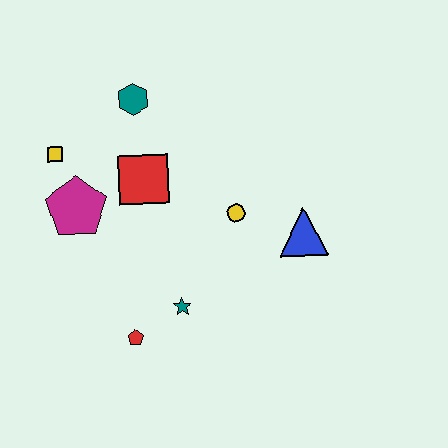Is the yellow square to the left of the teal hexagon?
Yes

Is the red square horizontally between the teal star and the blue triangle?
No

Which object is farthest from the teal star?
The teal hexagon is farthest from the teal star.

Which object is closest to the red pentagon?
The teal star is closest to the red pentagon.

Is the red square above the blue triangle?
Yes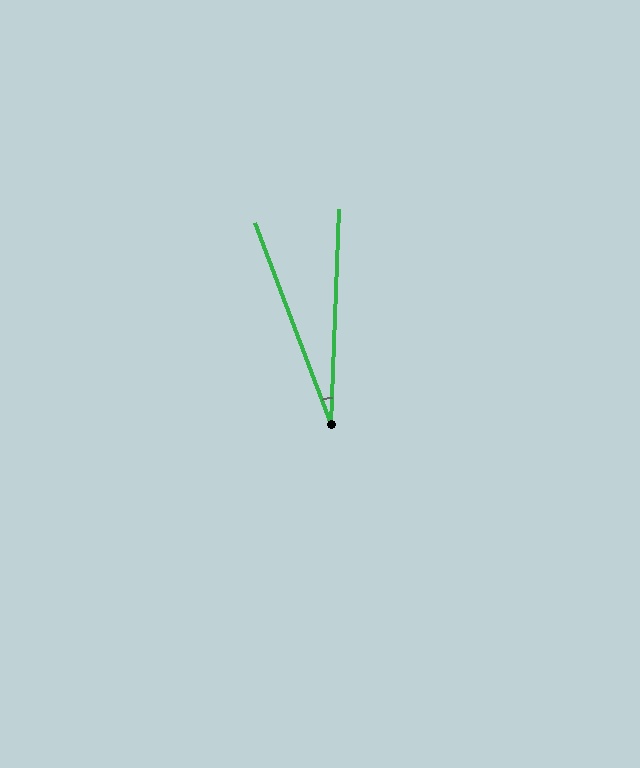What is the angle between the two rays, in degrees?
Approximately 23 degrees.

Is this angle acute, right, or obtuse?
It is acute.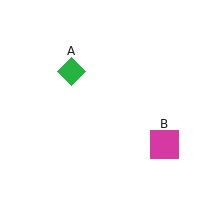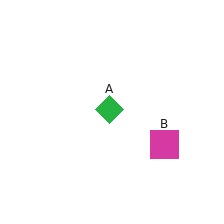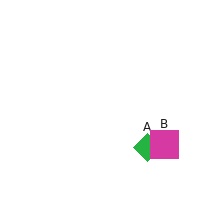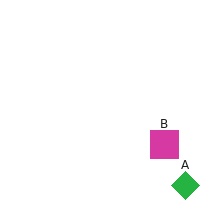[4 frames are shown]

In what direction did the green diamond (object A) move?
The green diamond (object A) moved down and to the right.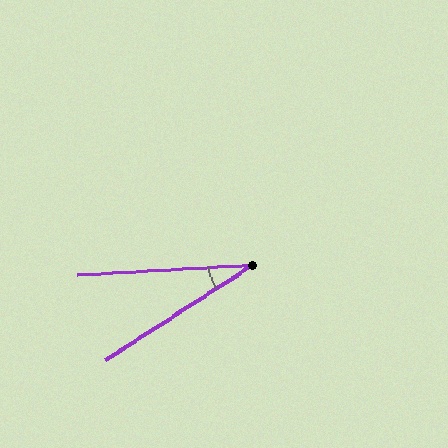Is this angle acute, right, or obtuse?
It is acute.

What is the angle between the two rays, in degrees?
Approximately 30 degrees.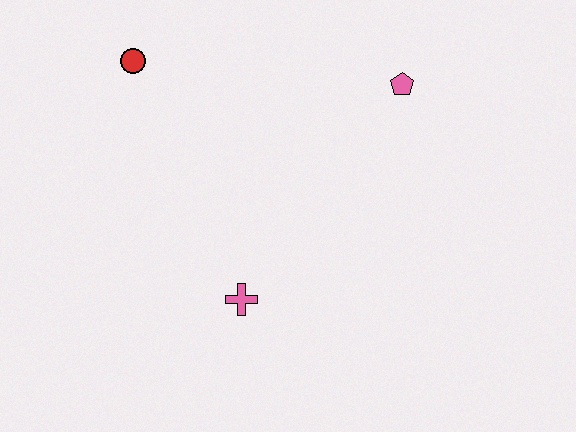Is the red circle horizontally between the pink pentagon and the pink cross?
No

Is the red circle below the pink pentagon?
No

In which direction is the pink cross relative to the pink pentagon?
The pink cross is below the pink pentagon.